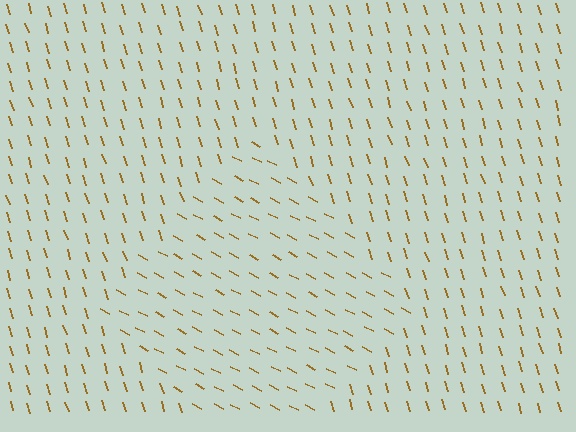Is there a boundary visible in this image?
Yes, there is a texture boundary formed by a change in line orientation.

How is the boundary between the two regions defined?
The boundary is defined purely by a change in line orientation (approximately 45 degrees difference). All lines are the same color and thickness.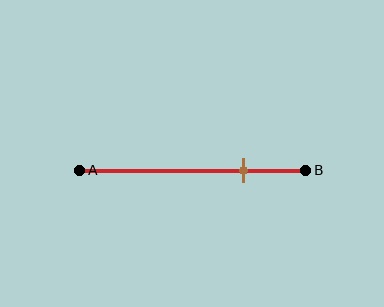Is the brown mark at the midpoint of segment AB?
No, the mark is at about 75% from A, not at the 50% midpoint.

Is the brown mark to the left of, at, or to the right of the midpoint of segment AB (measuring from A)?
The brown mark is to the right of the midpoint of segment AB.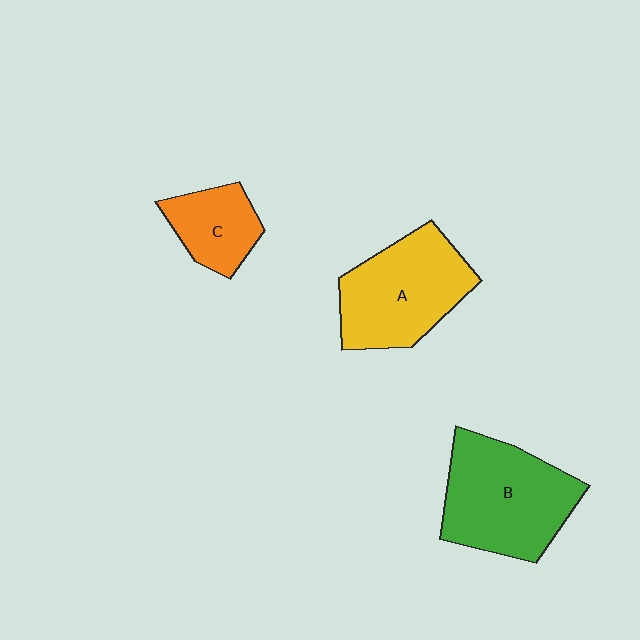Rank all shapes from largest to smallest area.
From largest to smallest: B (green), A (yellow), C (orange).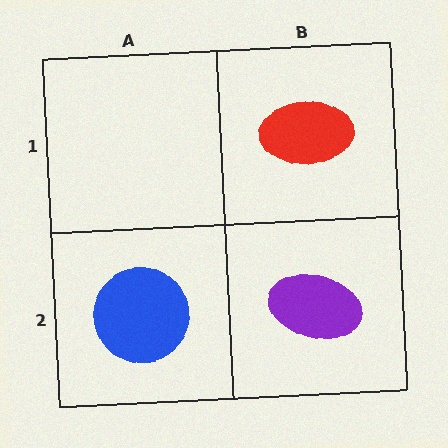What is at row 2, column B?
A purple ellipse.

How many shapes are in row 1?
1 shape.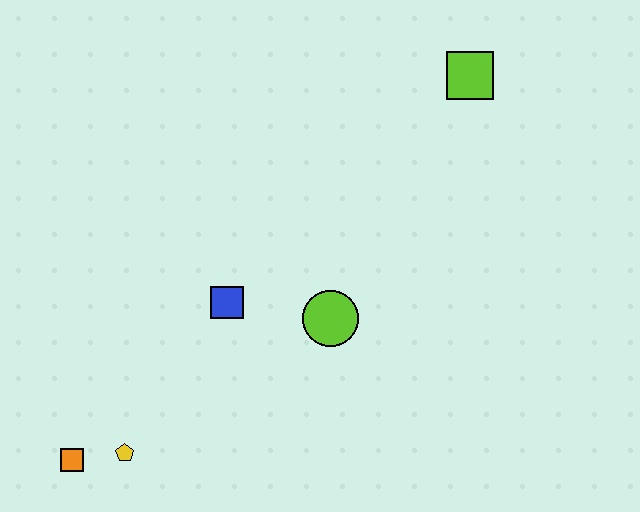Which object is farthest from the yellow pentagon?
The lime square is farthest from the yellow pentagon.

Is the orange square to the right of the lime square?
No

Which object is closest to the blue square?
The lime circle is closest to the blue square.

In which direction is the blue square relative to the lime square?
The blue square is to the left of the lime square.